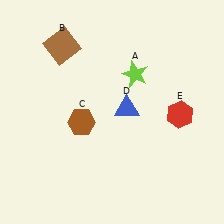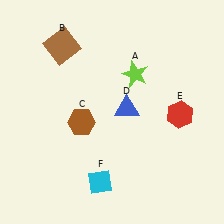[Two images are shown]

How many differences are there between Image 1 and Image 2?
There is 1 difference between the two images.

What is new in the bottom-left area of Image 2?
A cyan diamond (F) was added in the bottom-left area of Image 2.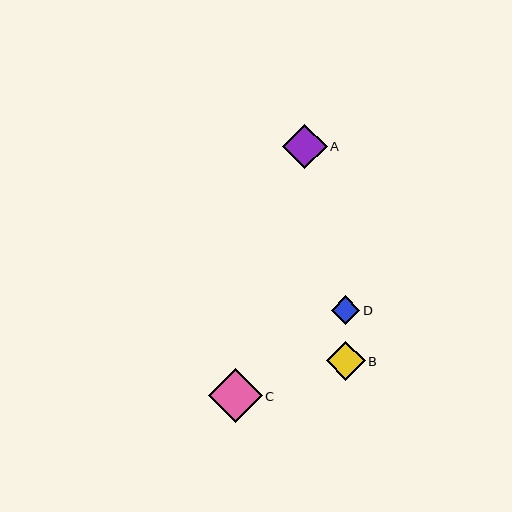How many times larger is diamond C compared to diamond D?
Diamond C is approximately 1.9 times the size of diamond D.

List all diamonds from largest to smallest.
From largest to smallest: C, A, B, D.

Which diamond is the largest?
Diamond C is the largest with a size of approximately 54 pixels.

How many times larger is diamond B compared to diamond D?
Diamond B is approximately 1.4 times the size of diamond D.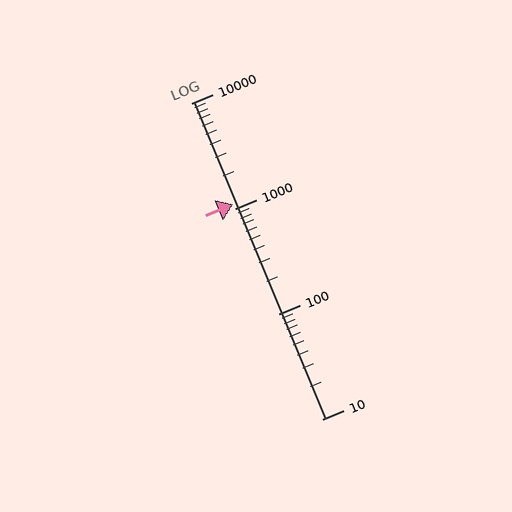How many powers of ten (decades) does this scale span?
The scale spans 3 decades, from 10 to 10000.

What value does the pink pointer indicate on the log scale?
The pointer indicates approximately 1100.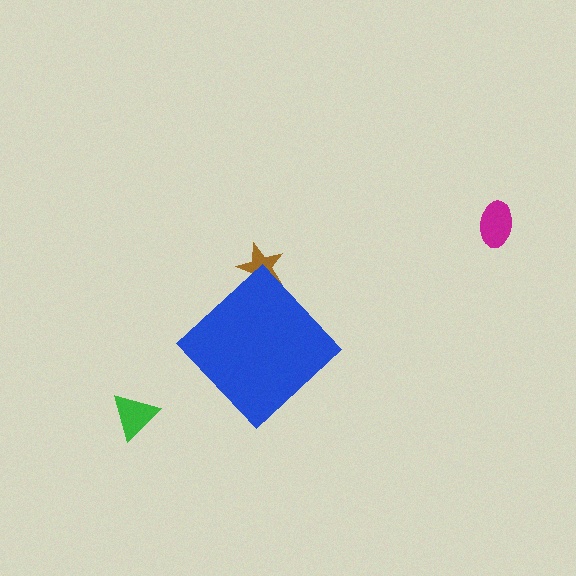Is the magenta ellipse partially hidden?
No, the magenta ellipse is fully visible.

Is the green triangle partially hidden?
No, the green triangle is fully visible.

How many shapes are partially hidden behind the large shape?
1 shape is partially hidden.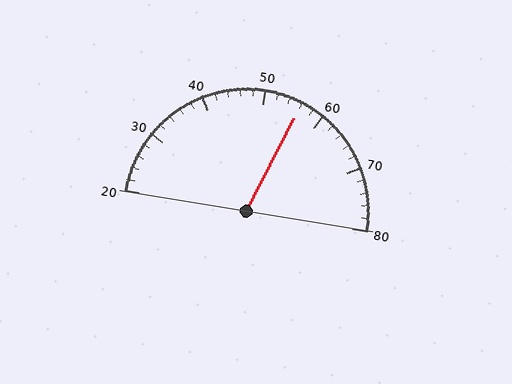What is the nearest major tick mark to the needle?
The nearest major tick mark is 60.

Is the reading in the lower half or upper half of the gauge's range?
The reading is in the upper half of the range (20 to 80).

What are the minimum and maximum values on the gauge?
The gauge ranges from 20 to 80.